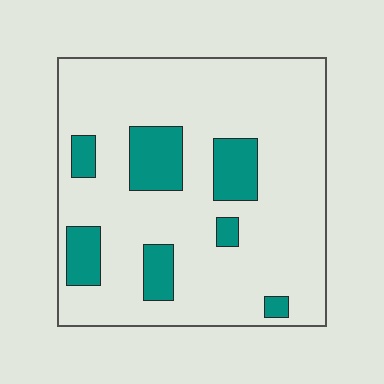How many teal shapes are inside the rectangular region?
7.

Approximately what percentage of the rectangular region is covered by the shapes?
Approximately 15%.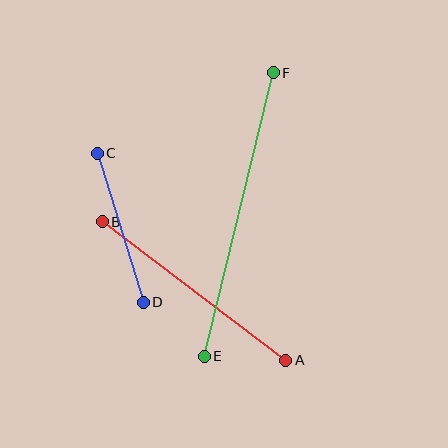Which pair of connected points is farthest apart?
Points E and F are farthest apart.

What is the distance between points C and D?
The distance is approximately 156 pixels.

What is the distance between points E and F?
The distance is approximately 292 pixels.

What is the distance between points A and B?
The distance is approximately 230 pixels.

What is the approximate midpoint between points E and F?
The midpoint is at approximately (239, 215) pixels.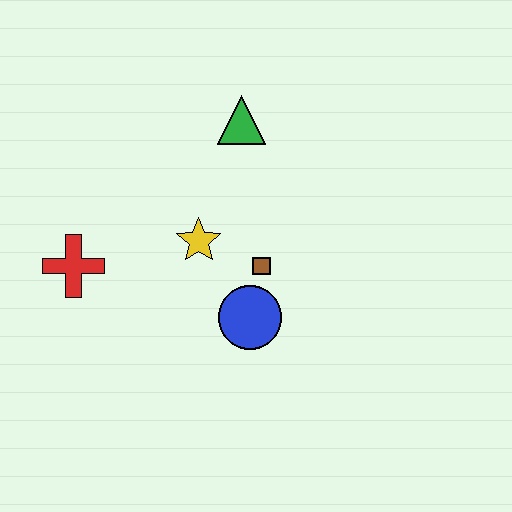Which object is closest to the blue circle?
The brown square is closest to the blue circle.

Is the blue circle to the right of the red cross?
Yes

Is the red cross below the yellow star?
Yes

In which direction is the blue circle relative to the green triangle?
The blue circle is below the green triangle.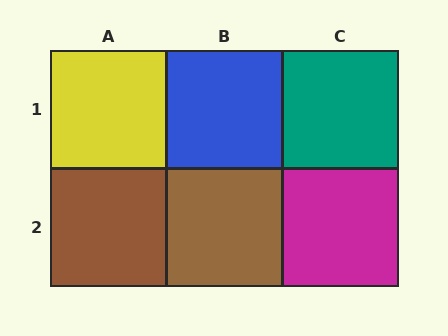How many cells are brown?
2 cells are brown.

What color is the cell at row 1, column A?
Yellow.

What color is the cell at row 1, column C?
Teal.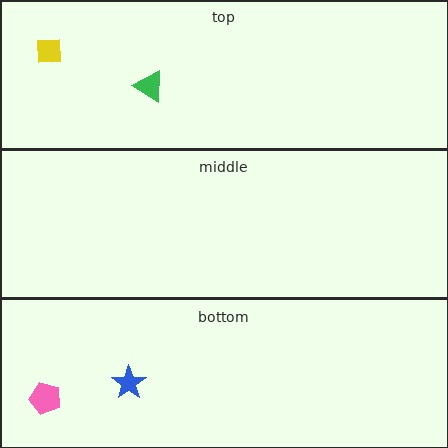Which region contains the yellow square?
The top region.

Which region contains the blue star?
The bottom region.